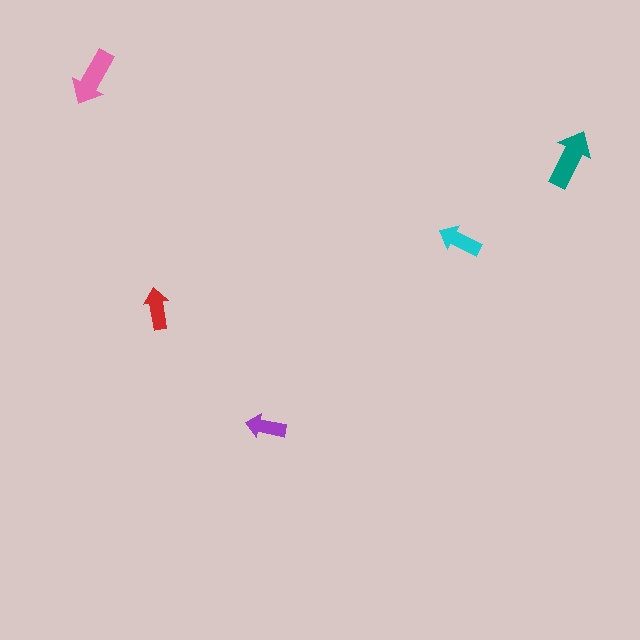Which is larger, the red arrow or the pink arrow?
The pink one.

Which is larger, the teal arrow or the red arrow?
The teal one.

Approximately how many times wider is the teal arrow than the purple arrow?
About 1.5 times wider.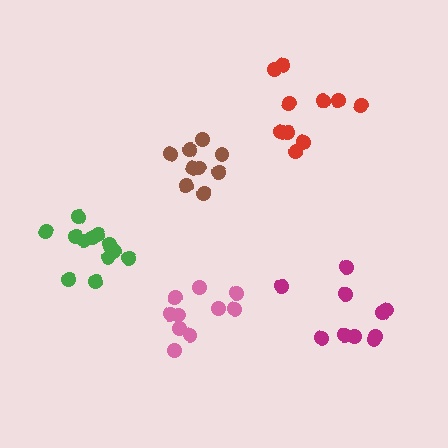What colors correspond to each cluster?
The clusters are colored: red, magenta, pink, brown, green.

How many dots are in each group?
Group 1: 11 dots, Group 2: 10 dots, Group 3: 10 dots, Group 4: 9 dots, Group 5: 13 dots (53 total).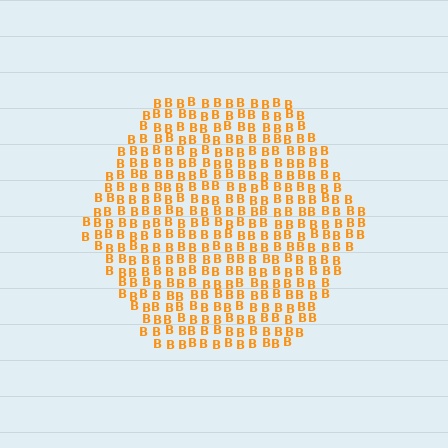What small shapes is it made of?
It is made of small letter B's.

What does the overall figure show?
The overall figure shows a hexagon.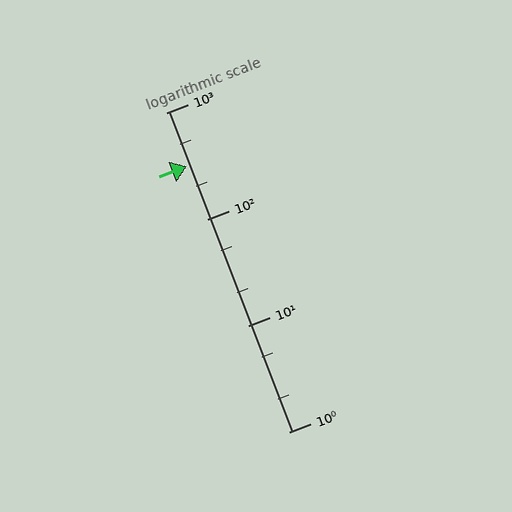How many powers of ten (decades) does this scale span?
The scale spans 3 decades, from 1 to 1000.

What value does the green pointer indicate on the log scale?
The pointer indicates approximately 310.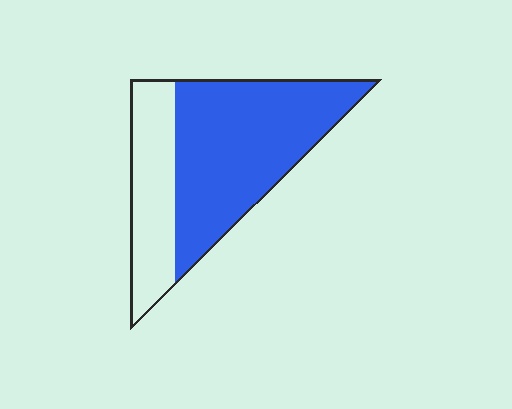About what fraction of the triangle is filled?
About two thirds (2/3).